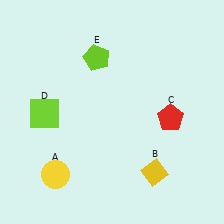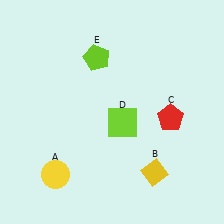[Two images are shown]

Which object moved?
The lime square (D) moved right.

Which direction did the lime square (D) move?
The lime square (D) moved right.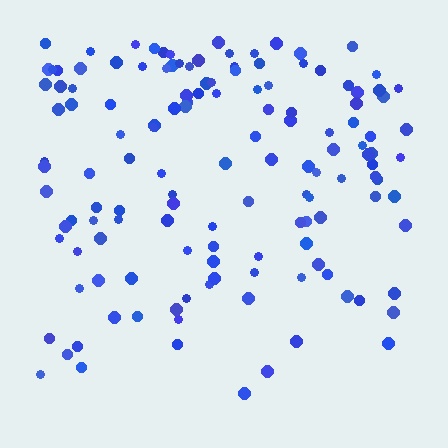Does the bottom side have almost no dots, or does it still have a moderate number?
Still a moderate number, just noticeably fewer than the top.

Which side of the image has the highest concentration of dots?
The top.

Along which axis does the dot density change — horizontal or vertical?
Vertical.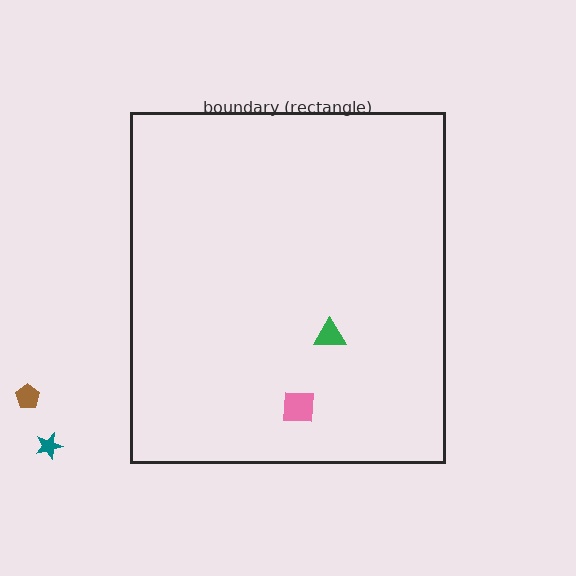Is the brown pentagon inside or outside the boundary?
Outside.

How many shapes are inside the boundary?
2 inside, 2 outside.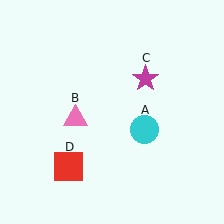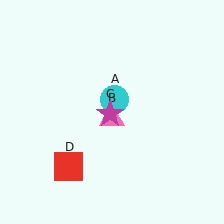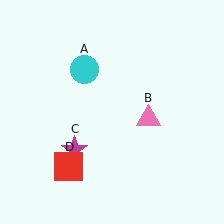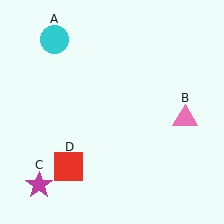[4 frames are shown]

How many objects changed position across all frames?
3 objects changed position: cyan circle (object A), pink triangle (object B), magenta star (object C).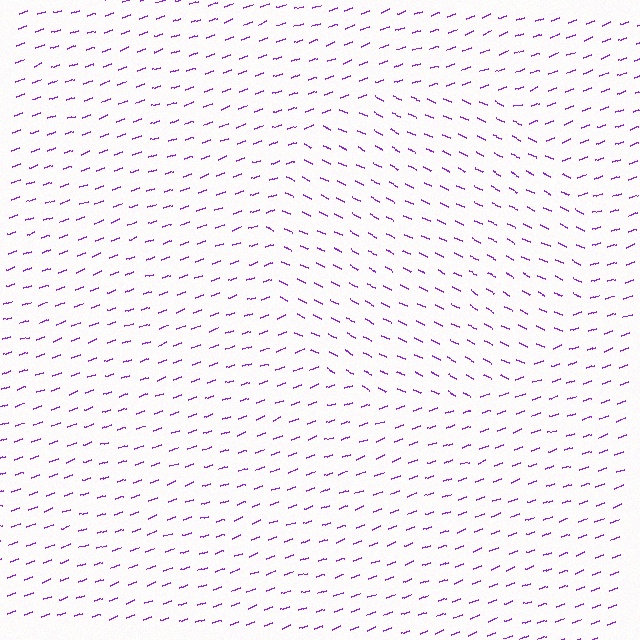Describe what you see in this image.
The image is filled with small purple line segments. A circle region in the image has lines oriented differently from the surrounding lines, creating a visible texture boundary.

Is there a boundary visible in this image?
Yes, there is a texture boundary formed by a change in line orientation.